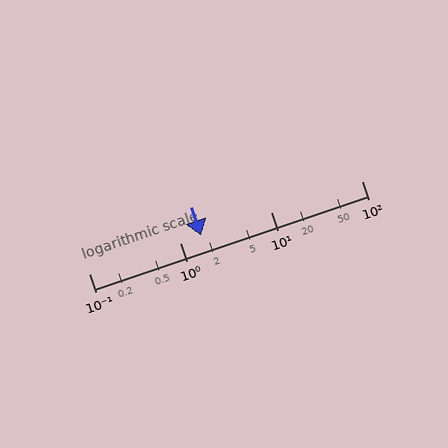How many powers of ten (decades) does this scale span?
The scale spans 3 decades, from 0.1 to 100.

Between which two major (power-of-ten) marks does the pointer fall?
The pointer is between 1 and 10.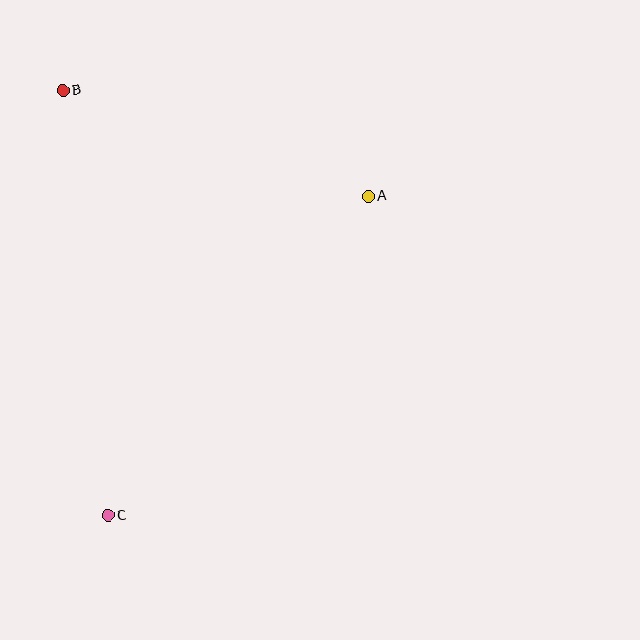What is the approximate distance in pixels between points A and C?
The distance between A and C is approximately 412 pixels.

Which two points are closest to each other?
Points A and B are closest to each other.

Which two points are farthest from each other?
Points B and C are farthest from each other.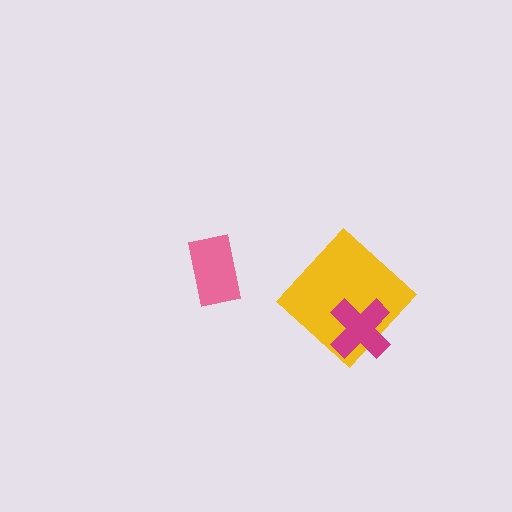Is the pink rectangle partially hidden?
No, no other shape covers it.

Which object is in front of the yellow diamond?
The magenta cross is in front of the yellow diamond.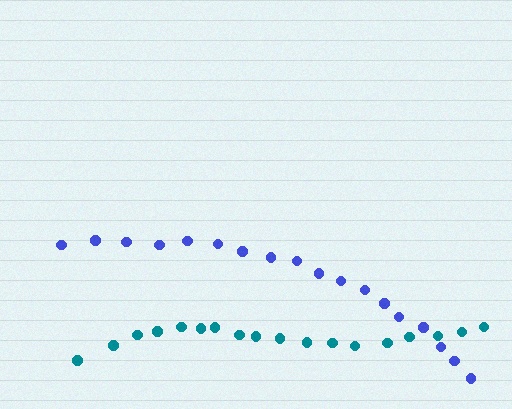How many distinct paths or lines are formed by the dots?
There are 2 distinct paths.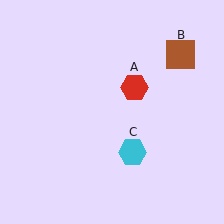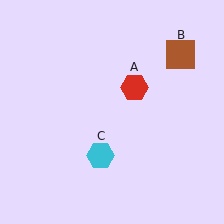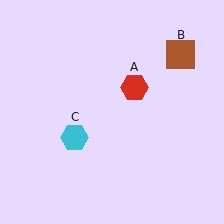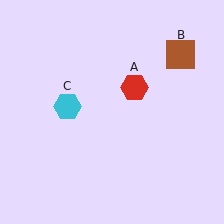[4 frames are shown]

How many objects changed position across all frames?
1 object changed position: cyan hexagon (object C).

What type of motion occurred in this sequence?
The cyan hexagon (object C) rotated clockwise around the center of the scene.